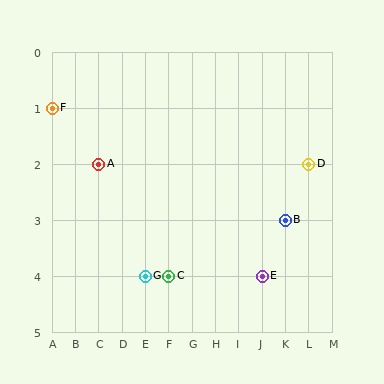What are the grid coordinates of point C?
Point C is at grid coordinates (F, 4).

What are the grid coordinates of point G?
Point G is at grid coordinates (E, 4).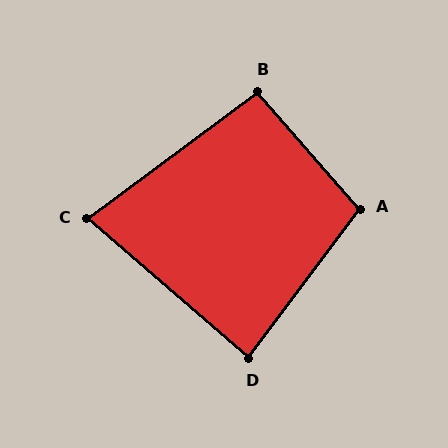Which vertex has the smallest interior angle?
C, at approximately 78 degrees.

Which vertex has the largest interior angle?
A, at approximately 102 degrees.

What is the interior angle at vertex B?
Approximately 94 degrees (approximately right).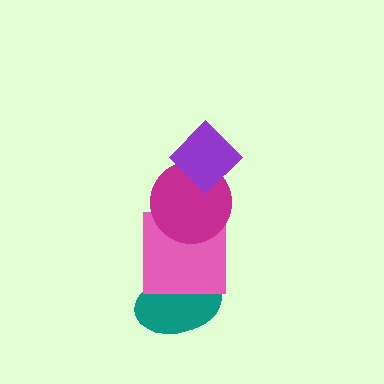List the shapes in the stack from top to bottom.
From top to bottom: the purple diamond, the magenta circle, the pink square, the teal ellipse.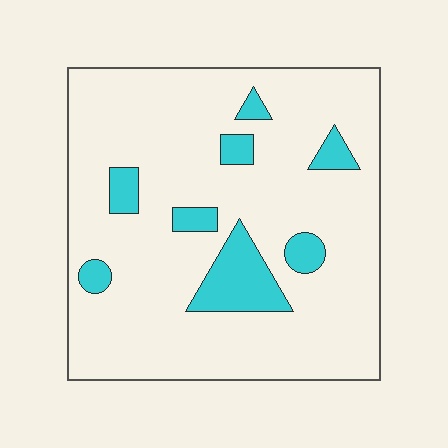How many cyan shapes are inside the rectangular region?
8.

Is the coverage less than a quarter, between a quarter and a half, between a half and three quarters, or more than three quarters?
Less than a quarter.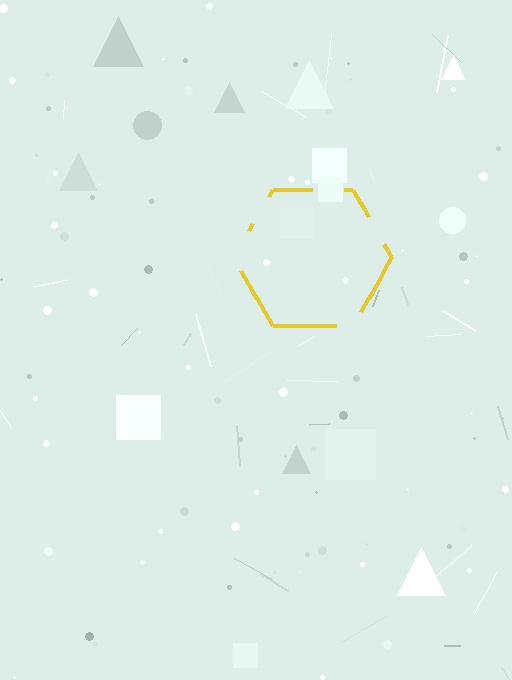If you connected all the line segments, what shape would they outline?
They would outline a hexagon.